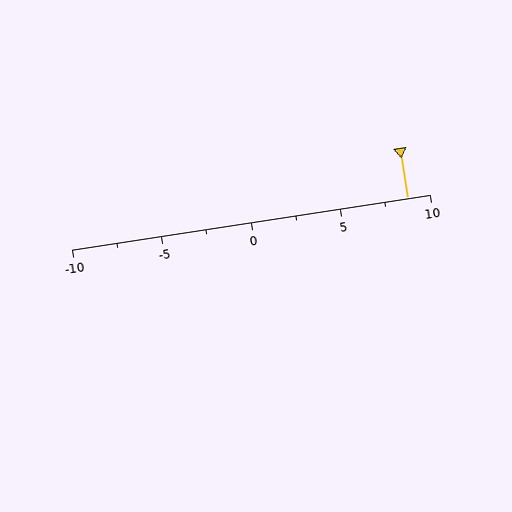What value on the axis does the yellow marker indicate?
The marker indicates approximately 8.8.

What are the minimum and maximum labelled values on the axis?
The axis runs from -10 to 10.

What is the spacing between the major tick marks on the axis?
The major ticks are spaced 5 apart.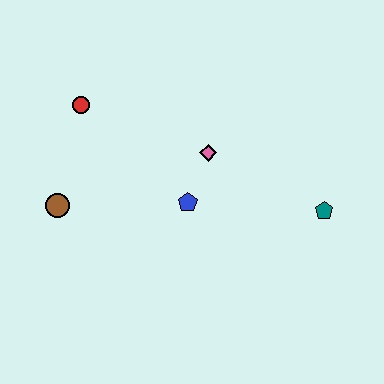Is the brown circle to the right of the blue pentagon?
No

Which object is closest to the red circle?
The brown circle is closest to the red circle.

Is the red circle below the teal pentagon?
No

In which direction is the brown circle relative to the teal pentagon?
The brown circle is to the left of the teal pentagon.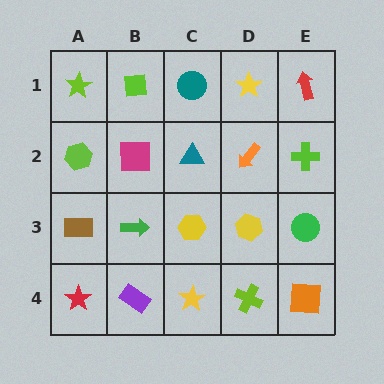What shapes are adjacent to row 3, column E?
A lime cross (row 2, column E), an orange square (row 4, column E), a yellow hexagon (row 3, column D).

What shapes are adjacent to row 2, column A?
A lime star (row 1, column A), a brown rectangle (row 3, column A), a magenta square (row 2, column B).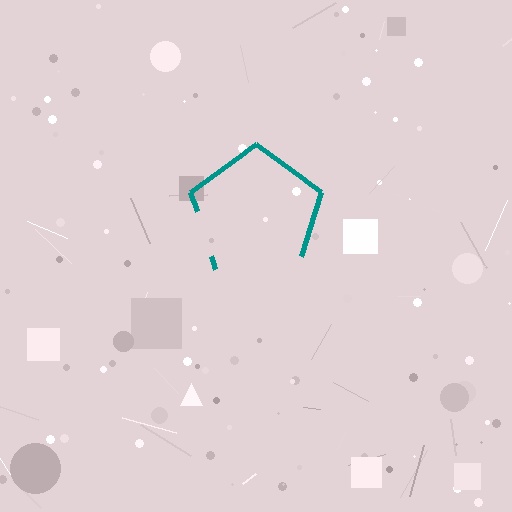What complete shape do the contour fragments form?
The contour fragments form a pentagon.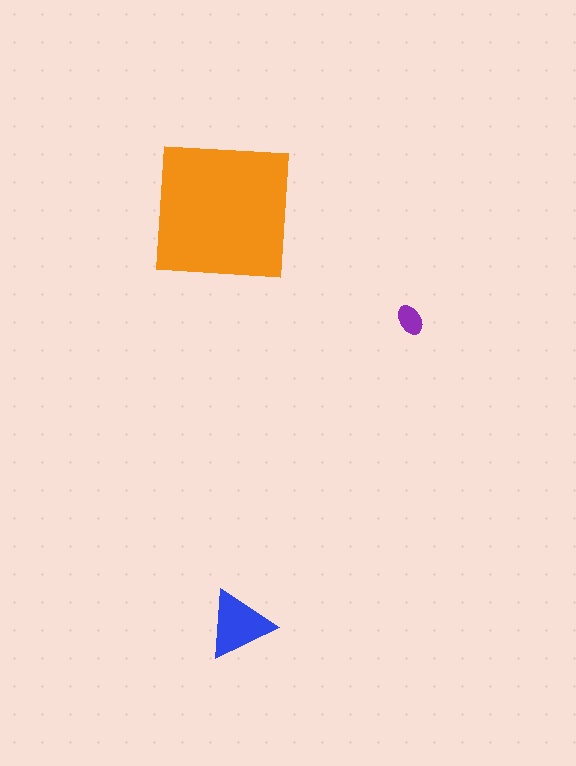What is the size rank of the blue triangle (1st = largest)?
2nd.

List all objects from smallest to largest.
The purple ellipse, the blue triangle, the orange square.